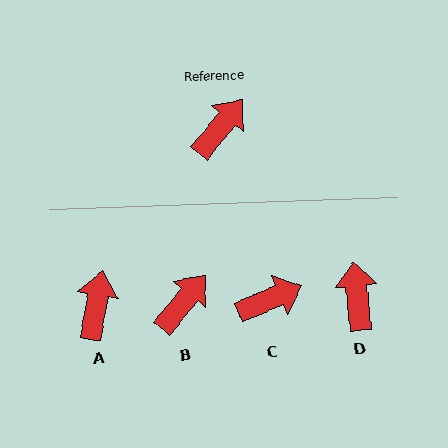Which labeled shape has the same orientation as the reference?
B.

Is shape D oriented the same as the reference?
No, it is off by about 46 degrees.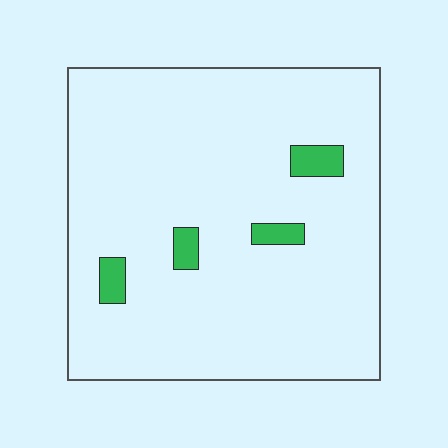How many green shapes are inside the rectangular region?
4.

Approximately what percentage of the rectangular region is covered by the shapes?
Approximately 5%.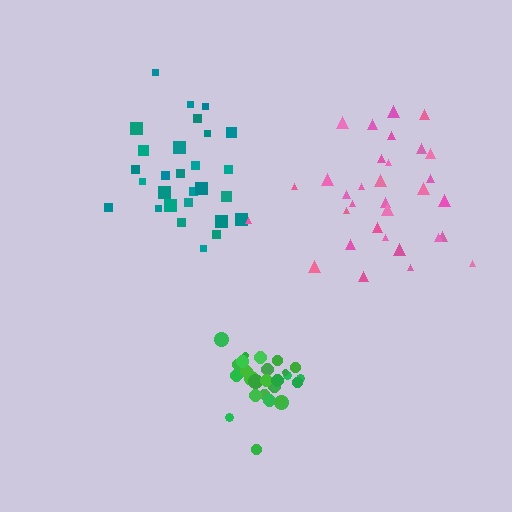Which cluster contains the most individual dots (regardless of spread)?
Pink (33).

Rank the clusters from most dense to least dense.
green, teal, pink.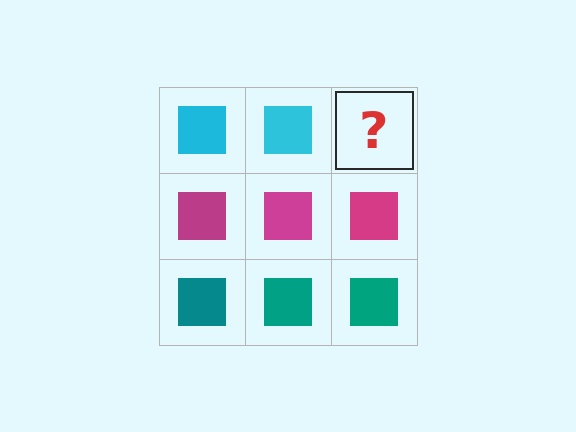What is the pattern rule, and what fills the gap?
The rule is that each row has a consistent color. The gap should be filled with a cyan square.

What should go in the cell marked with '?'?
The missing cell should contain a cyan square.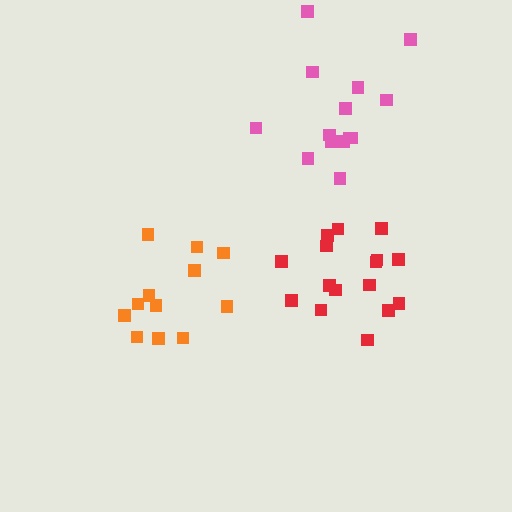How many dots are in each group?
Group 1: 12 dots, Group 2: 16 dots, Group 3: 14 dots (42 total).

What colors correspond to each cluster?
The clusters are colored: orange, red, pink.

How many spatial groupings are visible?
There are 3 spatial groupings.